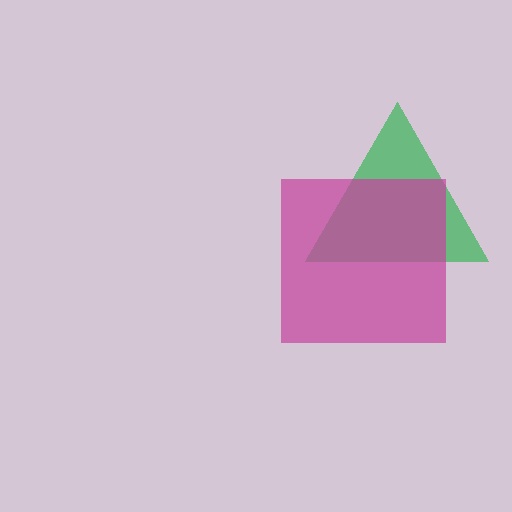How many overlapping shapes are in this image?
There are 2 overlapping shapes in the image.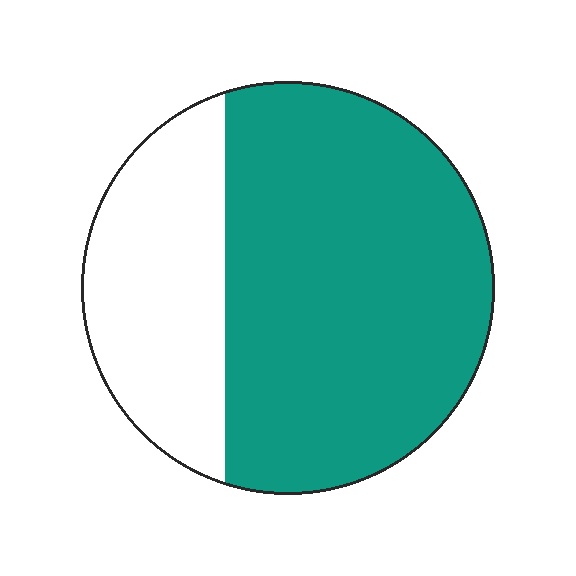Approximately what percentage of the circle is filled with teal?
Approximately 70%.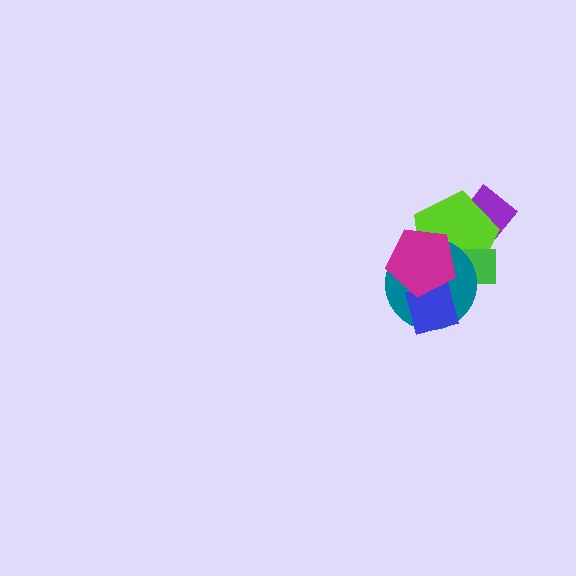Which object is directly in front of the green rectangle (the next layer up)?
The teal circle is directly in front of the green rectangle.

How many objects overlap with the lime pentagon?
4 objects overlap with the lime pentagon.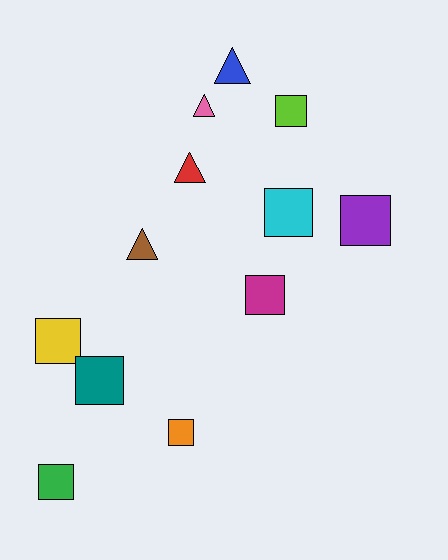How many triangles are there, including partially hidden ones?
There are 4 triangles.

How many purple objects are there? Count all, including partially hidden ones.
There is 1 purple object.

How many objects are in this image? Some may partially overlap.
There are 12 objects.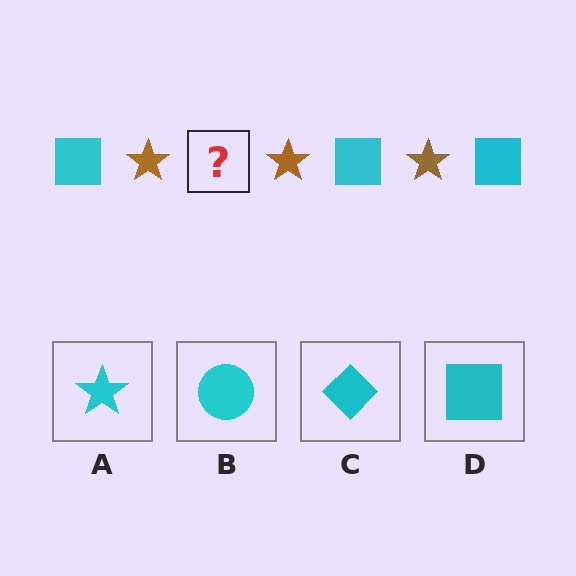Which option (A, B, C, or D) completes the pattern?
D.